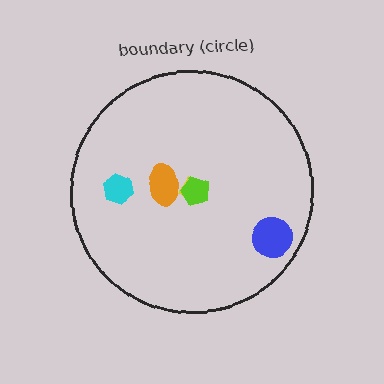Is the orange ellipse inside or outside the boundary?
Inside.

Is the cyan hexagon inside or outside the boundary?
Inside.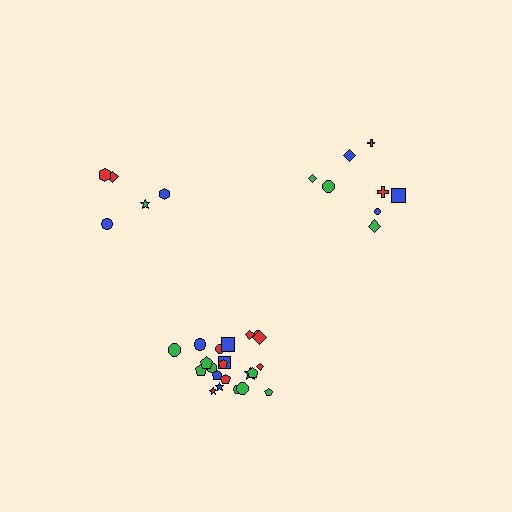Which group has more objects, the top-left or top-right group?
The top-right group.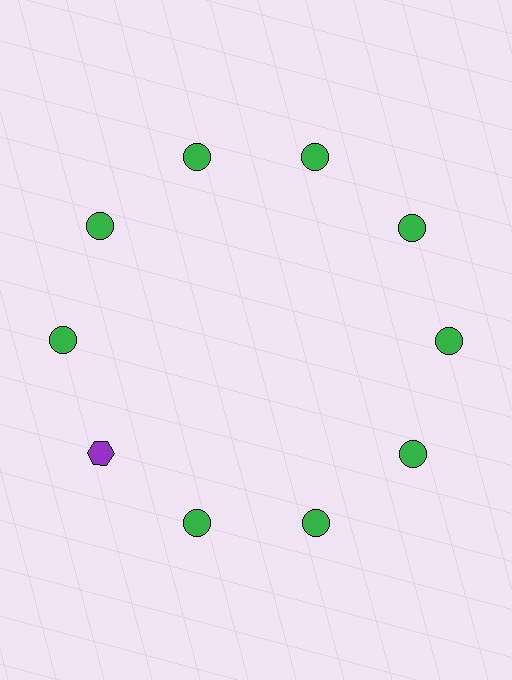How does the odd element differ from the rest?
It differs in both color (purple instead of green) and shape (hexagon instead of circle).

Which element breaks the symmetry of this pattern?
The purple hexagon at roughly the 8 o'clock position breaks the symmetry. All other shapes are green circles.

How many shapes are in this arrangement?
There are 10 shapes arranged in a ring pattern.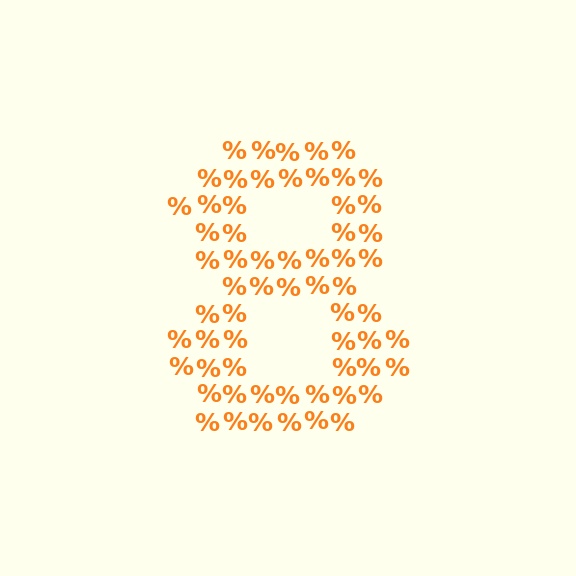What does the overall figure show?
The overall figure shows the digit 8.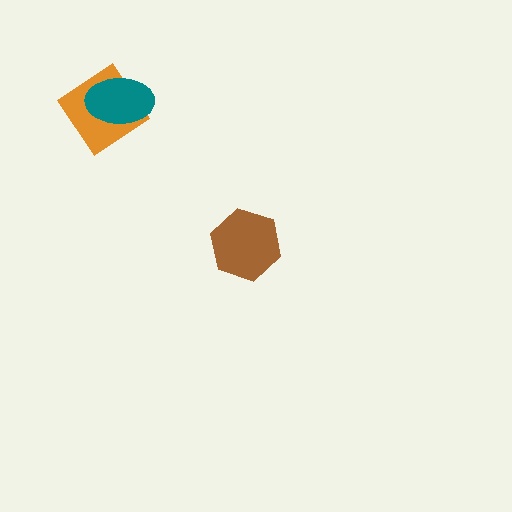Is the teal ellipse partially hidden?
No, no other shape covers it.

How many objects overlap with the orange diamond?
1 object overlaps with the orange diamond.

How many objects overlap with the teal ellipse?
1 object overlaps with the teal ellipse.